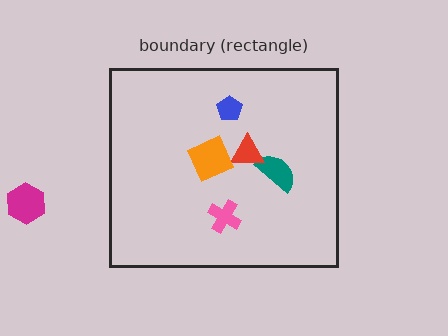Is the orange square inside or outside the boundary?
Inside.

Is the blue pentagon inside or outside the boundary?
Inside.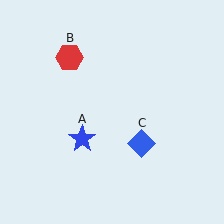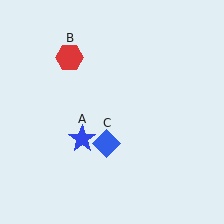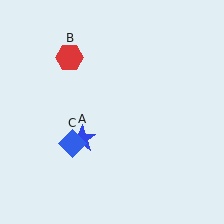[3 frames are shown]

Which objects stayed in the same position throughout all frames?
Blue star (object A) and red hexagon (object B) remained stationary.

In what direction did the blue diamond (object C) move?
The blue diamond (object C) moved left.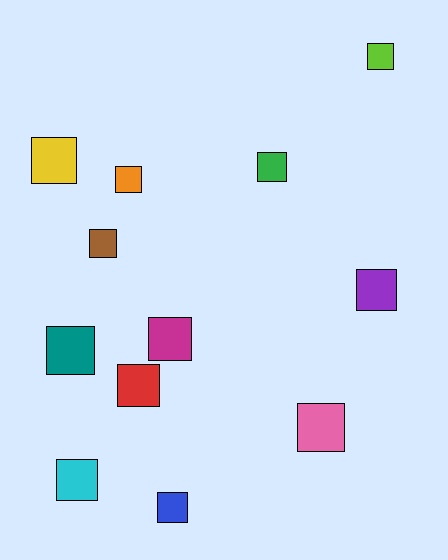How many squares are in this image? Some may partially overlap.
There are 12 squares.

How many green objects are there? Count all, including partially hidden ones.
There is 1 green object.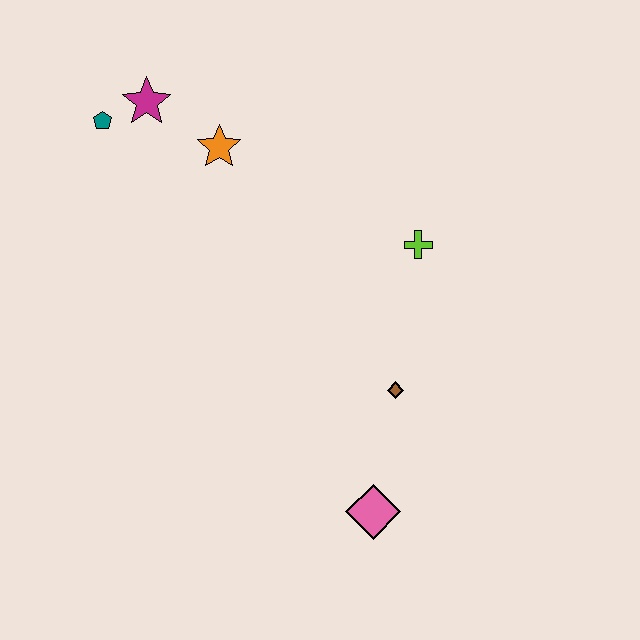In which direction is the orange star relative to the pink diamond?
The orange star is above the pink diamond.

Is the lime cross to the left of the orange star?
No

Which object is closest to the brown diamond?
The pink diamond is closest to the brown diamond.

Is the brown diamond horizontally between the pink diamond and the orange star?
No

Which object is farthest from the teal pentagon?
The pink diamond is farthest from the teal pentagon.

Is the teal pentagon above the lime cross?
Yes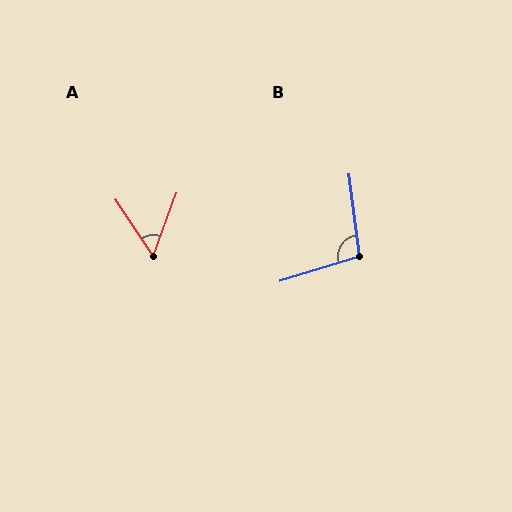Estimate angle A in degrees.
Approximately 54 degrees.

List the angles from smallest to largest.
A (54°), B (100°).